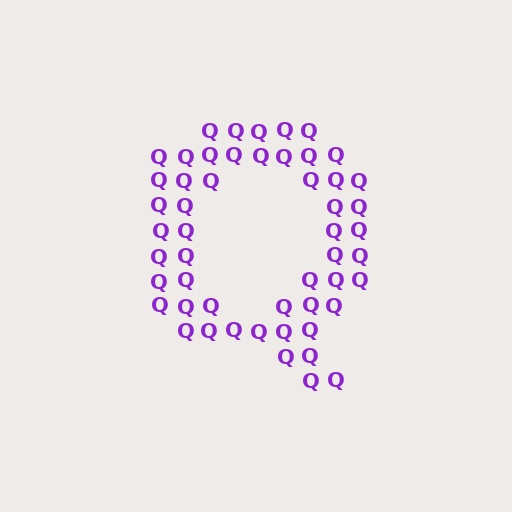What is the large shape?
The large shape is the letter Q.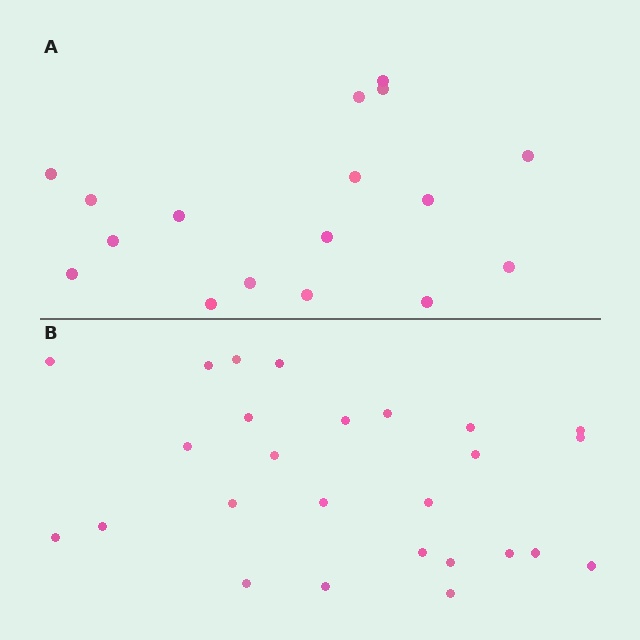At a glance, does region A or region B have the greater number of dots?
Region B (the bottom region) has more dots.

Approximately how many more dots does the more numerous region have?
Region B has roughly 8 or so more dots than region A.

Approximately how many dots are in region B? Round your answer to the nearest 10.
About 30 dots. (The exact count is 26, which rounds to 30.)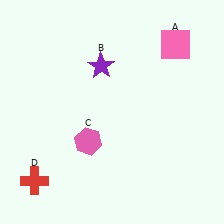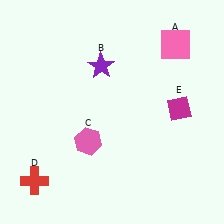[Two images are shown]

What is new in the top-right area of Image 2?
A magenta diamond (E) was added in the top-right area of Image 2.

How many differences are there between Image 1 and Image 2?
There is 1 difference between the two images.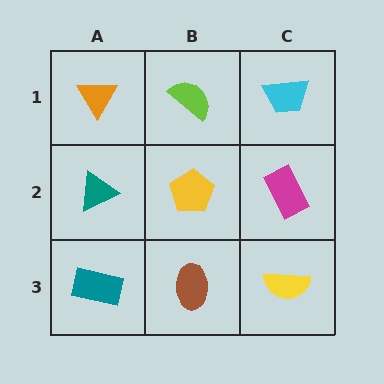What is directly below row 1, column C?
A magenta rectangle.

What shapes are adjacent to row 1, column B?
A yellow pentagon (row 2, column B), an orange triangle (row 1, column A), a cyan trapezoid (row 1, column C).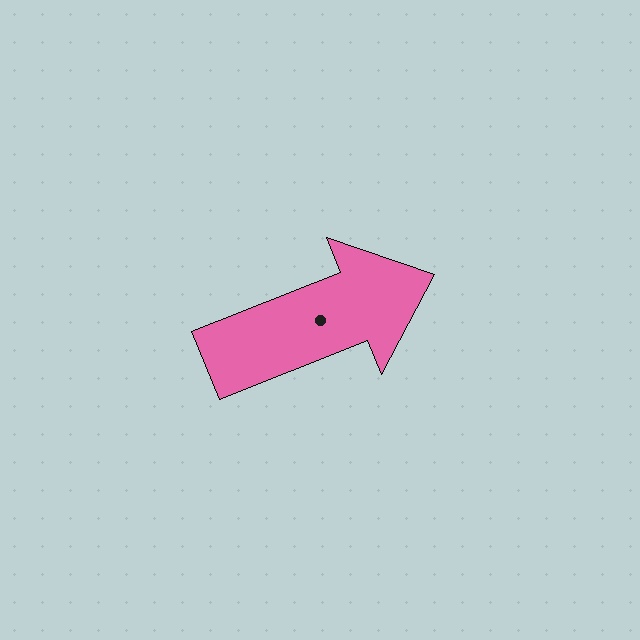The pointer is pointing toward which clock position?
Roughly 2 o'clock.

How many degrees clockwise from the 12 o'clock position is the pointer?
Approximately 68 degrees.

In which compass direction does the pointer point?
East.